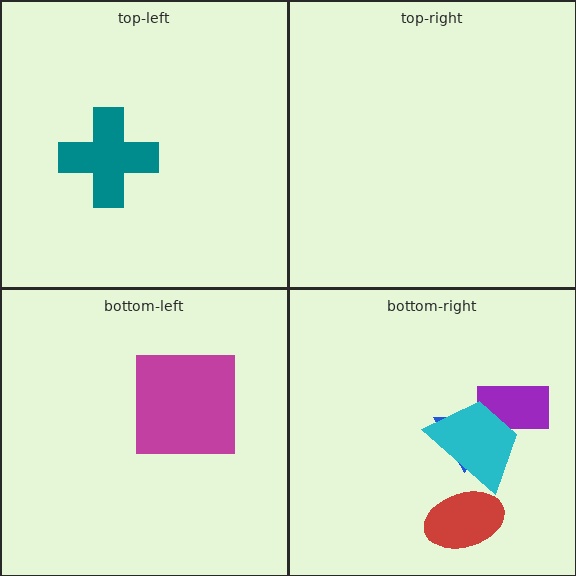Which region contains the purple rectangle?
The bottom-right region.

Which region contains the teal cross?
The top-left region.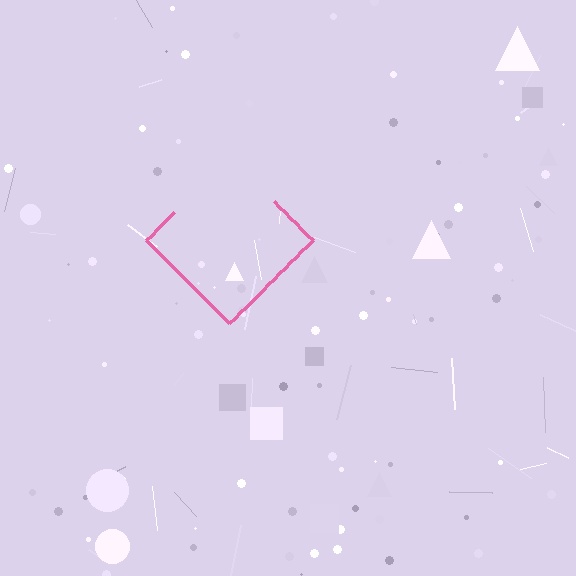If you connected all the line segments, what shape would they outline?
They would outline a diamond.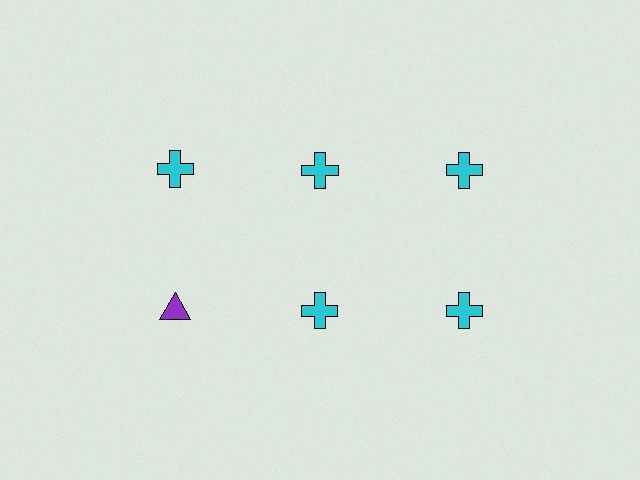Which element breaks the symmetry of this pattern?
The purple triangle in the second row, leftmost column breaks the symmetry. All other shapes are cyan crosses.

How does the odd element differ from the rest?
It differs in both color (purple instead of cyan) and shape (triangle instead of cross).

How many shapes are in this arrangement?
There are 6 shapes arranged in a grid pattern.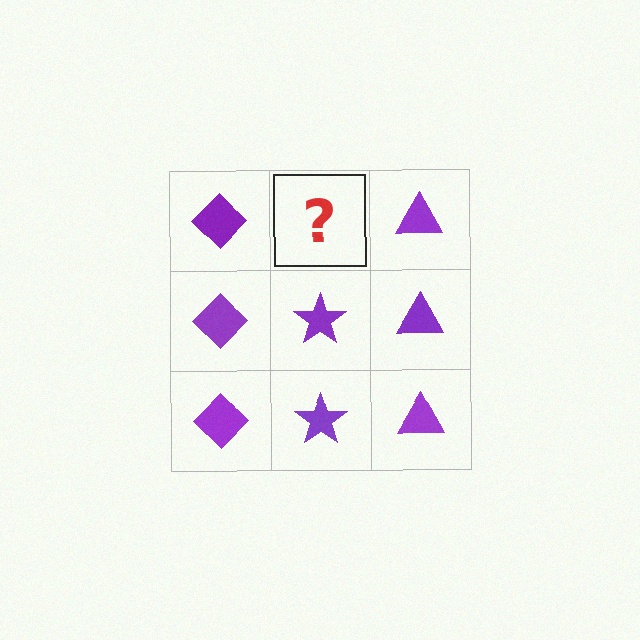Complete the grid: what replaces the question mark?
The question mark should be replaced with a purple star.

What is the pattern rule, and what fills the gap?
The rule is that each column has a consistent shape. The gap should be filled with a purple star.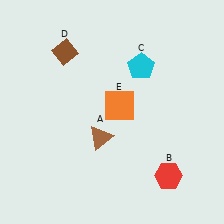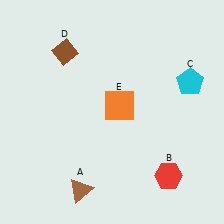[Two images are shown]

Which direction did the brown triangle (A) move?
The brown triangle (A) moved down.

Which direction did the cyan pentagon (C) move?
The cyan pentagon (C) moved right.